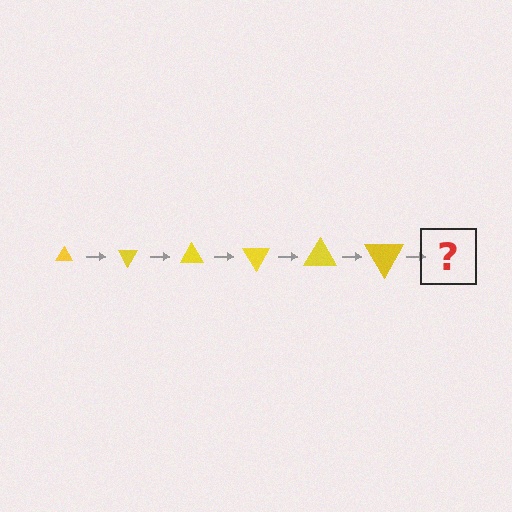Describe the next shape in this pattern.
It should be a triangle, larger than the previous one and rotated 360 degrees from the start.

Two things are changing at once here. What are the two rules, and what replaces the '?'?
The two rules are that the triangle grows larger each step and it rotates 60 degrees each step. The '?' should be a triangle, larger than the previous one and rotated 360 degrees from the start.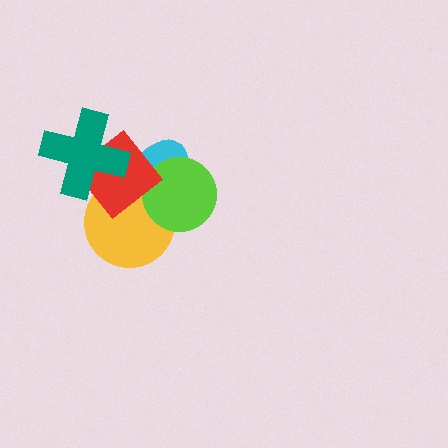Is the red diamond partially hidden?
Yes, it is partially covered by another shape.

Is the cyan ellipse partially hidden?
Yes, it is partially covered by another shape.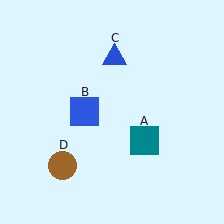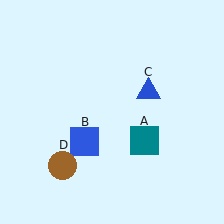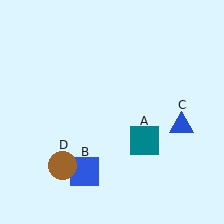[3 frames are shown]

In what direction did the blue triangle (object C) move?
The blue triangle (object C) moved down and to the right.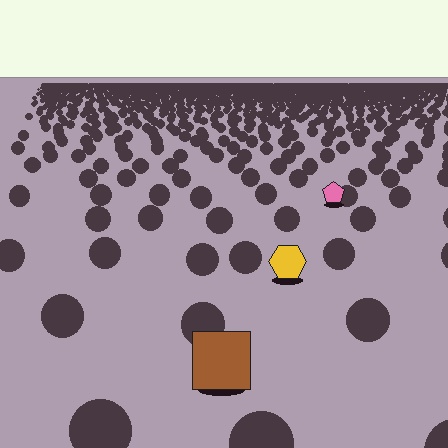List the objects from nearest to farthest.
From nearest to farthest: the brown square, the yellow hexagon, the pink pentagon.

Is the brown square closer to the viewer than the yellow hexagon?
Yes. The brown square is closer — you can tell from the texture gradient: the ground texture is coarser near it.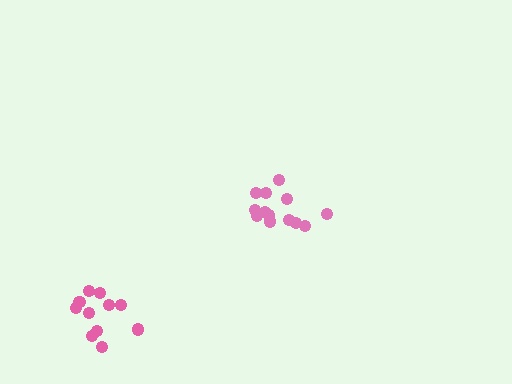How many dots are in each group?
Group 1: 13 dots, Group 2: 11 dots (24 total).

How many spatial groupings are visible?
There are 2 spatial groupings.